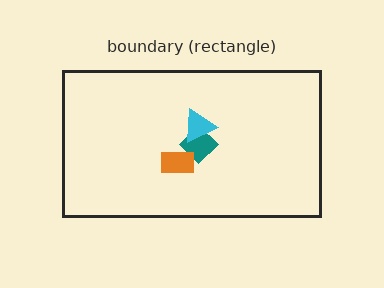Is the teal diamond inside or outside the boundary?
Inside.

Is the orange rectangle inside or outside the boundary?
Inside.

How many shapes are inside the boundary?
3 inside, 0 outside.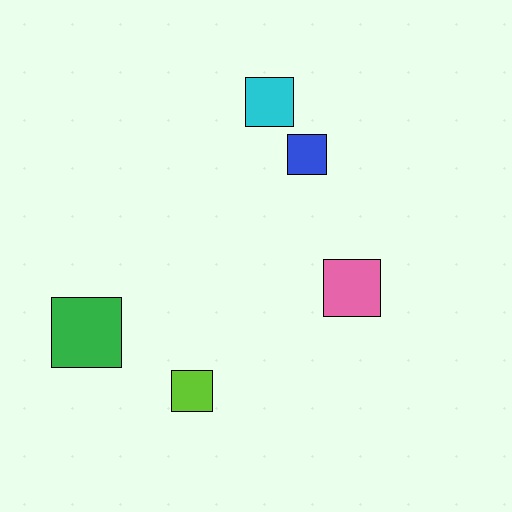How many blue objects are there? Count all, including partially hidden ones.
There is 1 blue object.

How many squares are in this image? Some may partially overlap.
There are 5 squares.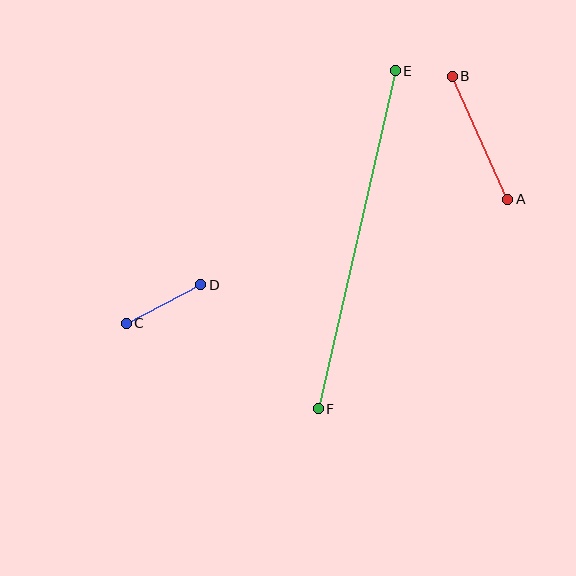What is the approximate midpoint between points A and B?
The midpoint is at approximately (480, 138) pixels.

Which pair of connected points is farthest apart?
Points E and F are farthest apart.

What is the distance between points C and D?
The distance is approximately 84 pixels.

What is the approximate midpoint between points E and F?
The midpoint is at approximately (357, 240) pixels.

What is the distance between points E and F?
The distance is approximately 347 pixels.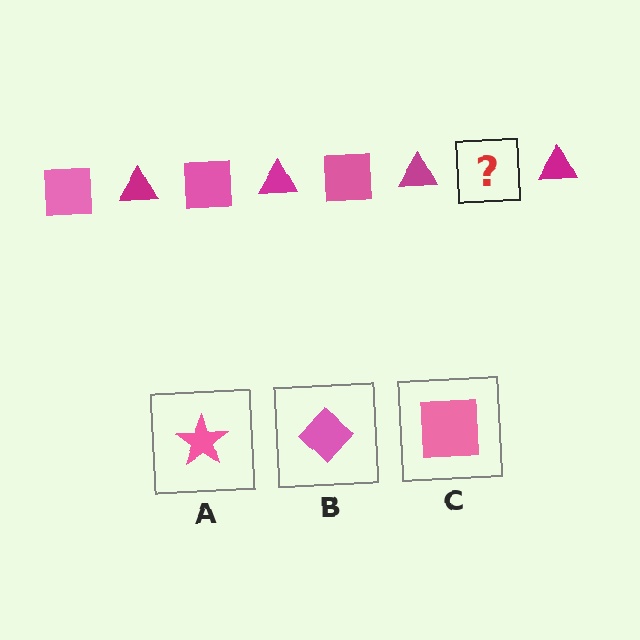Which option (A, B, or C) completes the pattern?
C.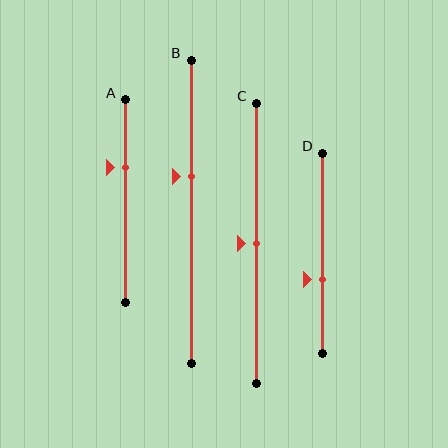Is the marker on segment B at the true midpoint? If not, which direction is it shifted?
No, the marker on segment B is shifted upward by about 11% of the segment length.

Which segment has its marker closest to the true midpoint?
Segment C has its marker closest to the true midpoint.